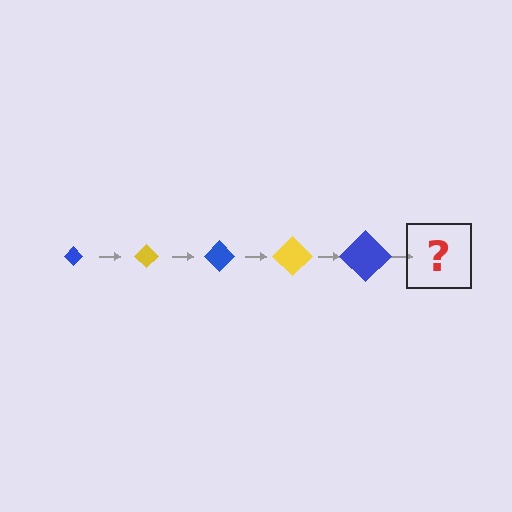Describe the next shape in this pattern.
It should be a yellow diamond, larger than the previous one.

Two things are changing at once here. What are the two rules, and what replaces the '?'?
The two rules are that the diamond grows larger each step and the color cycles through blue and yellow. The '?' should be a yellow diamond, larger than the previous one.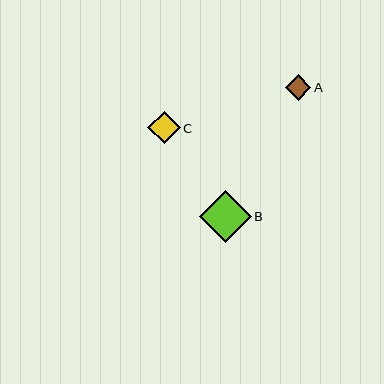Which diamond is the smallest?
Diamond A is the smallest with a size of approximately 26 pixels.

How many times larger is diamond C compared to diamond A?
Diamond C is approximately 1.3 times the size of diamond A.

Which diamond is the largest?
Diamond B is the largest with a size of approximately 52 pixels.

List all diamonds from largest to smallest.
From largest to smallest: B, C, A.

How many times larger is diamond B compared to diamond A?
Diamond B is approximately 2.0 times the size of diamond A.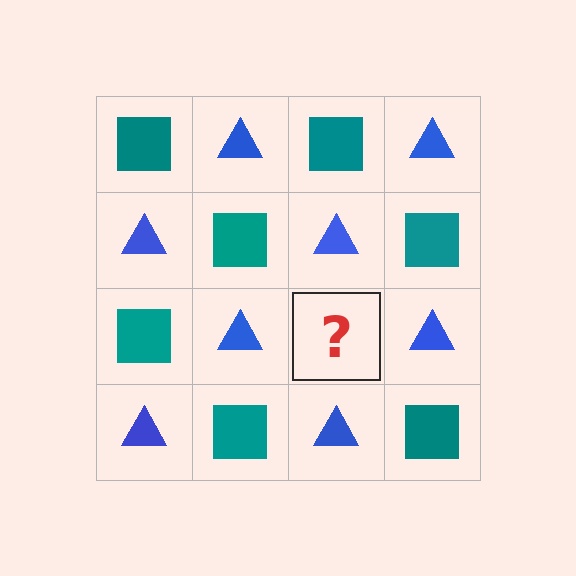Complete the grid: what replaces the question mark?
The question mark should be replaced with a teal square.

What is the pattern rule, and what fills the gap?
The rule is that it alternates teal square and blue triangle in a checkerboard pattern. The gap should be filled with a teal square.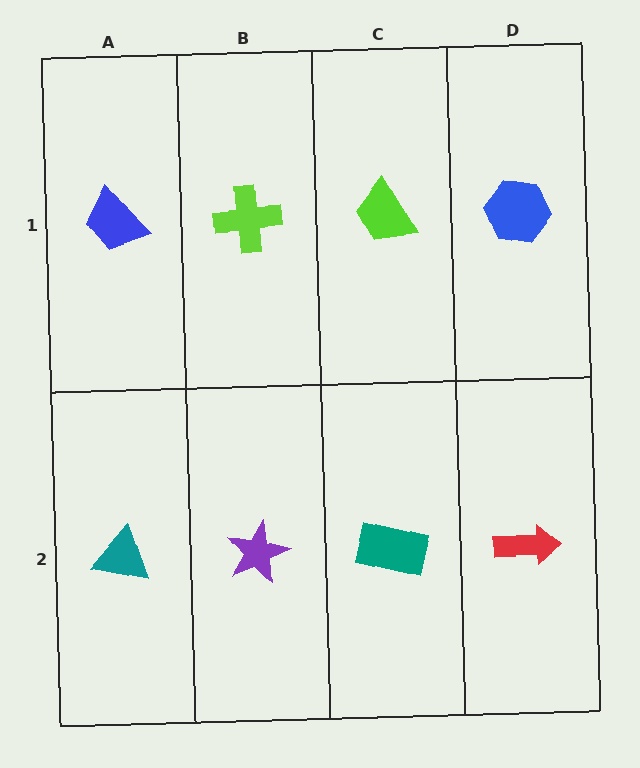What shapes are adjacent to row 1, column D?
A red arrow (row 2, column D), a lime trapezoid (row 1, column C).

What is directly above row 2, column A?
A blue trapezoid.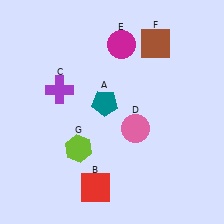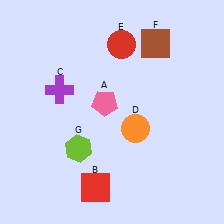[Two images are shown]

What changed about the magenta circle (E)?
In Image 1, E is magenta. In Image 2, it changed to red.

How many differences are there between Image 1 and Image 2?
There are 3 differences between the two images.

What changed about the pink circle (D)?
In Image 1, D is pink. In Image 2, it changed to orange.